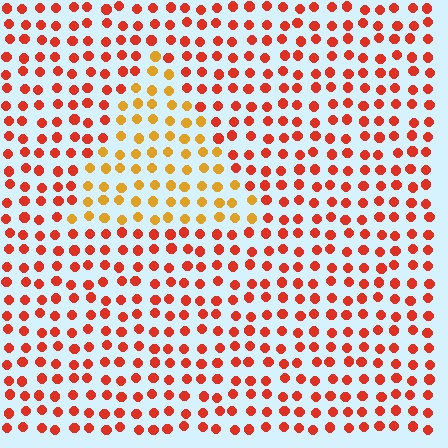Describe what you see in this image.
The image is filled with small red elements in a uniform arrangement. A triangle-shaped region is visible where the elements are tinted to a slightly different hue, forming a subtle color boundary.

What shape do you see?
I see a triangle.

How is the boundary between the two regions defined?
The boundary is defined purely by a slight shift in hue (about 36 degrees). Spacing, size, and orientation are identical on both sides.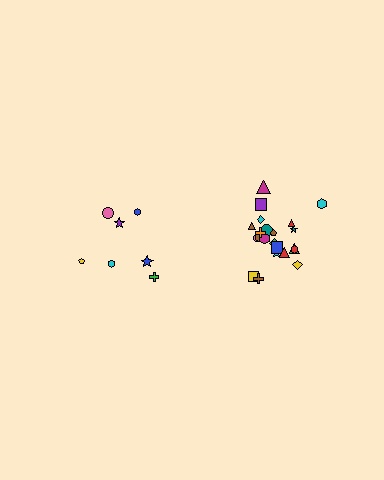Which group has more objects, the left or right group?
The right group.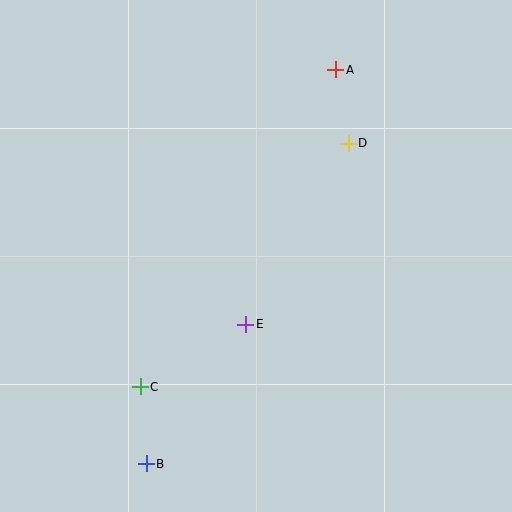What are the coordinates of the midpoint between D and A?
The midpoint between D and A is at (342, 107).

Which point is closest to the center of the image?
Point E at (246, 324) is closest to the center.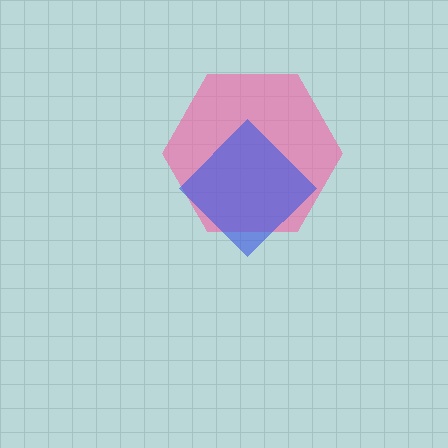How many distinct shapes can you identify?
There are 2 distinct shapes: a pink hexagon, a blue diamond.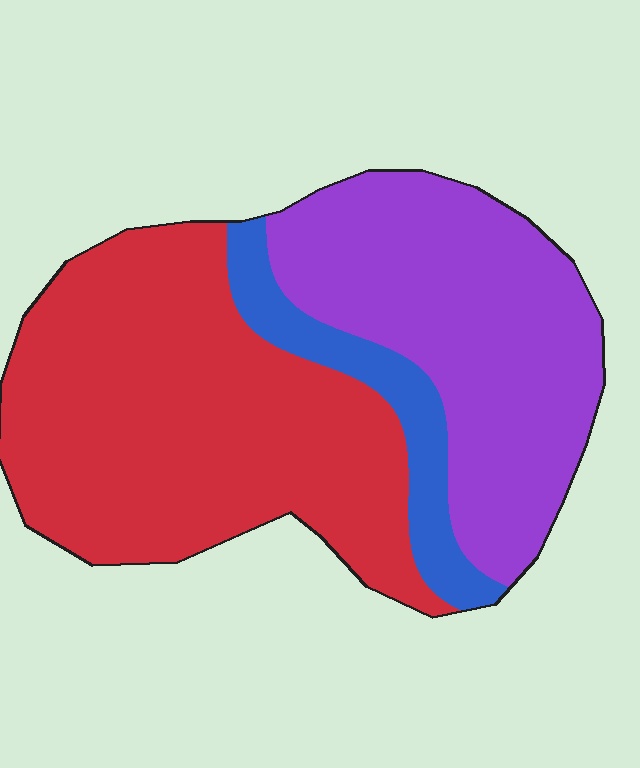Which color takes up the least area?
Blue, at roughly 10%.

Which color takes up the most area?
Red, at roughly 50%.